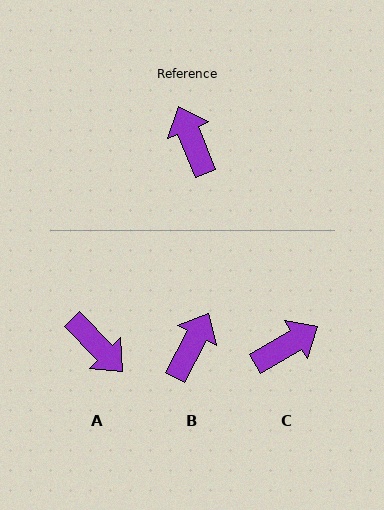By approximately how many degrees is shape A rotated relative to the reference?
Approximately 158 degrees clockwise.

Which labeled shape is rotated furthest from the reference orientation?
A, about 158 degrees away.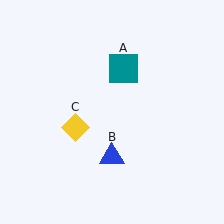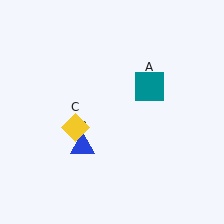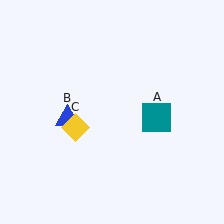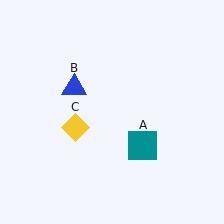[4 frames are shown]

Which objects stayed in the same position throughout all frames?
Yellow diamond (object C) remained stationary.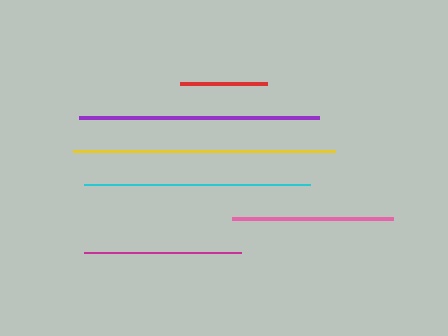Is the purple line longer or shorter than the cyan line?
The purple line is longer than the cyan line.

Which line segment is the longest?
The yellow line is the longest at approximately 261 pixels.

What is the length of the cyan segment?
The cyan segment is approximately 226 pixels long.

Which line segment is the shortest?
The red line is the shortest at approximately 87 pixels.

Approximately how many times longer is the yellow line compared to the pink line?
The yellow line is approximately 1.6 times the length of the pink line.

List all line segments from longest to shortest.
From longest to shortest: yellow, purple, cyan, pink, magenta, red.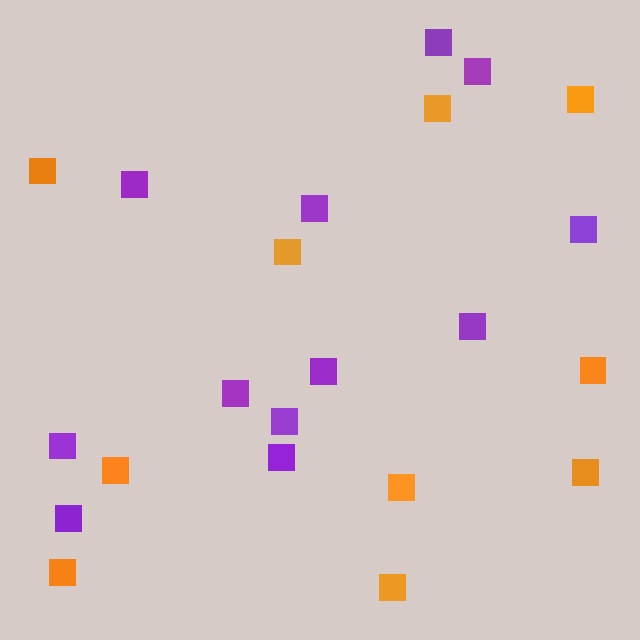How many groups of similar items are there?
There are 2 groups: one group of purple squares (12) and one group of orange squares (10).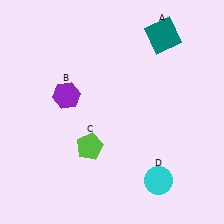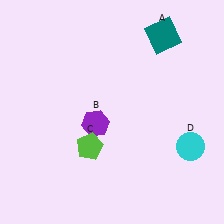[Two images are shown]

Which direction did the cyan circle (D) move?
The cyan circle (D) moved up.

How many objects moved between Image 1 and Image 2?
2 objects moved between the two images.